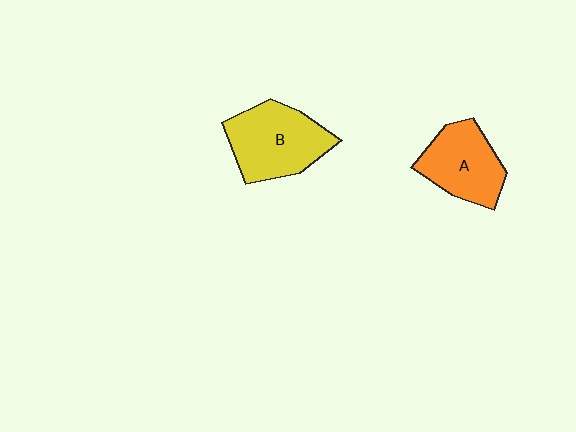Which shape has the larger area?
Shape B (yellow).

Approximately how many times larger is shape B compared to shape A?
Approximately 1.2 times.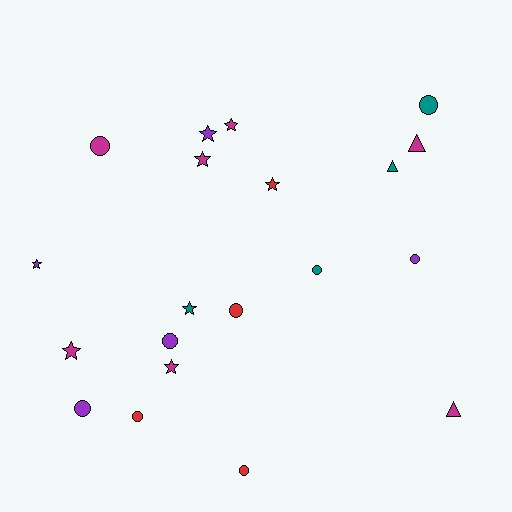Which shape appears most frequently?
Circle, with 9 objects.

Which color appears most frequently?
Magenta, with 7 objects.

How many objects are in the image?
There are 20 objects.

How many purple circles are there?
There are 3 purple circles.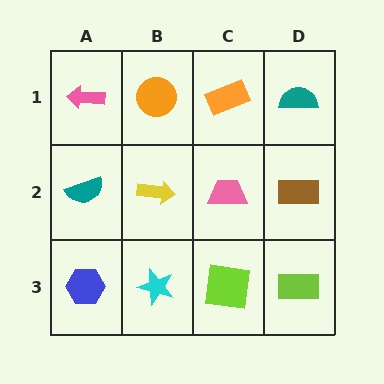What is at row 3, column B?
A cyan star.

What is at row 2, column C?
A pink trapezoid.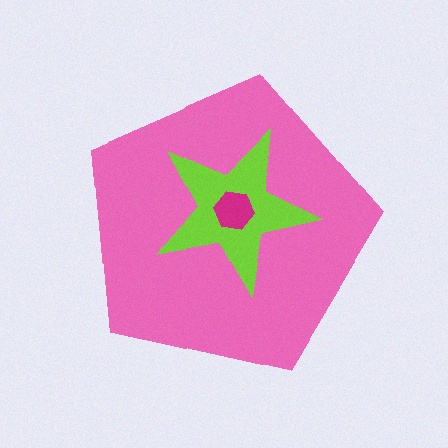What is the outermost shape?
The pink pentagon.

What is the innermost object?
The magenta hexagon.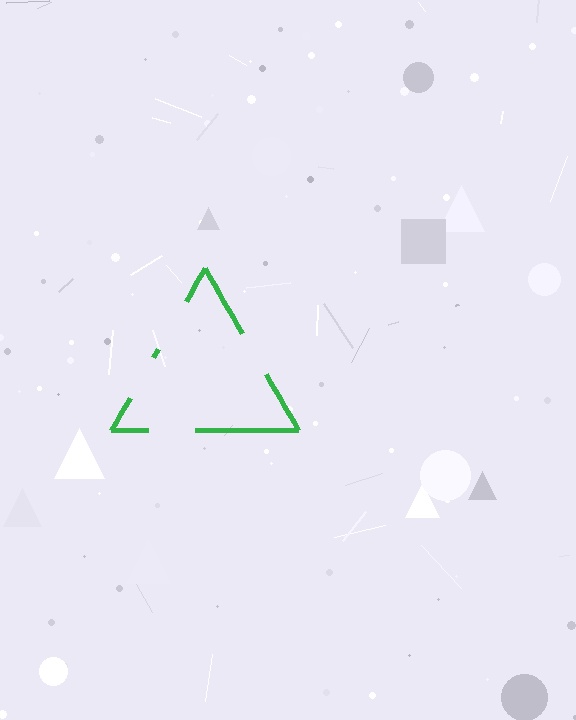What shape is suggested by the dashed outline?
The dashed outline suggests a triangle.